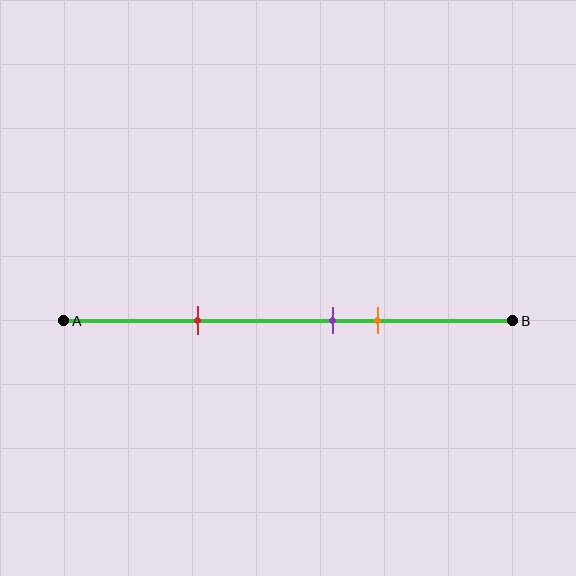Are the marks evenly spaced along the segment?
No, the marks are not evenly spaced.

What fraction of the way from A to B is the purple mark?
The purple mark is approximately 60% (0.6) of the way from A to B.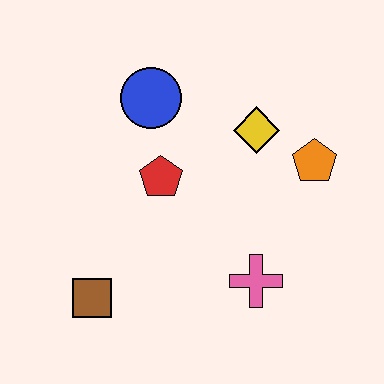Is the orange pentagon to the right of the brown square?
Yes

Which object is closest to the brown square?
The red pentagon is closest to the brown square.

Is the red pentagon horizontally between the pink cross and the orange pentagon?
No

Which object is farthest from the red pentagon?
The orange pentagon is farthest from the red pentagon.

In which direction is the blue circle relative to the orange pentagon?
The blue circle is to the left of the orange pentagon.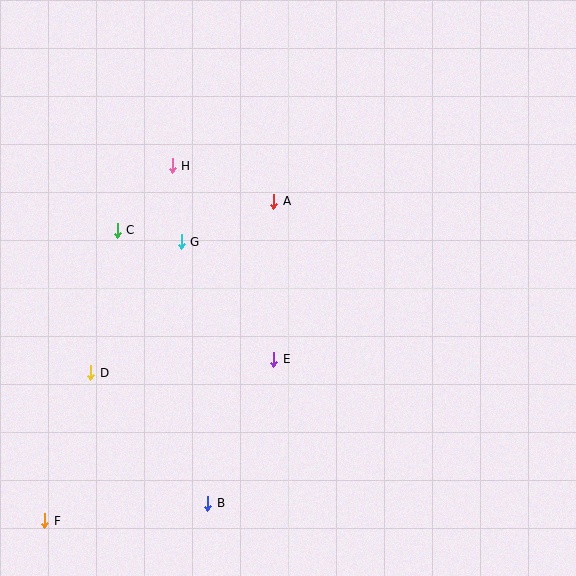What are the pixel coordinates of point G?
Point G is at (181, 242).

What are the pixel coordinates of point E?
Point E is at (274, 359).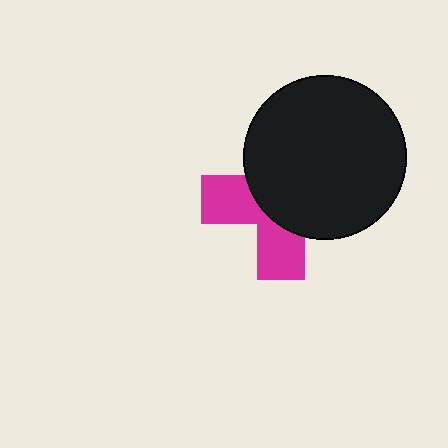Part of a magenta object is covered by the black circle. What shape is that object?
It is a cross.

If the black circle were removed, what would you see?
You would see the complete magenta cross.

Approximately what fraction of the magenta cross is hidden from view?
Roughly 61% of the magenta cross is hidden behind the black circle.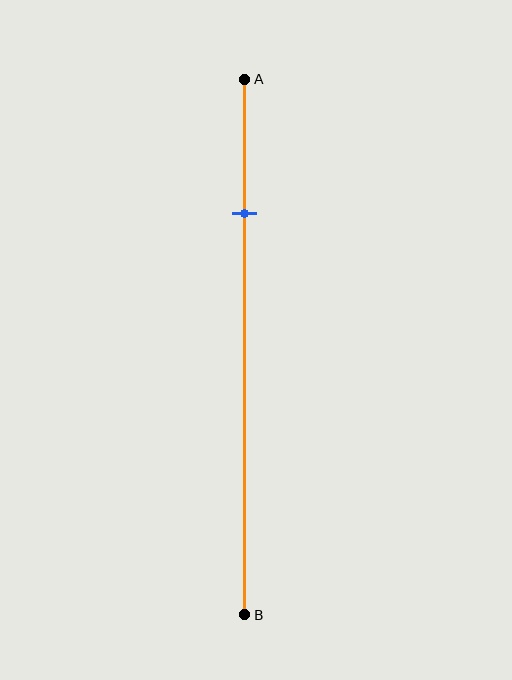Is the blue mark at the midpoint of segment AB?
No, the mark is at about 25% from A, not at the 50% midpoint.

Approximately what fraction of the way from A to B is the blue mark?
The blue mark is approximately 25% of the way from A to B.